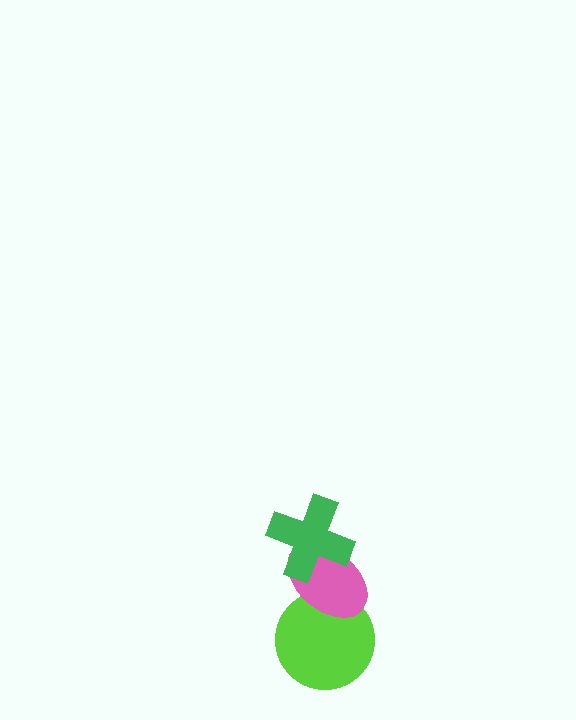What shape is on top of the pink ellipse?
The green cross is on top of the pink ellipse.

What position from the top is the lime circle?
The lime circle is 3rd from the top.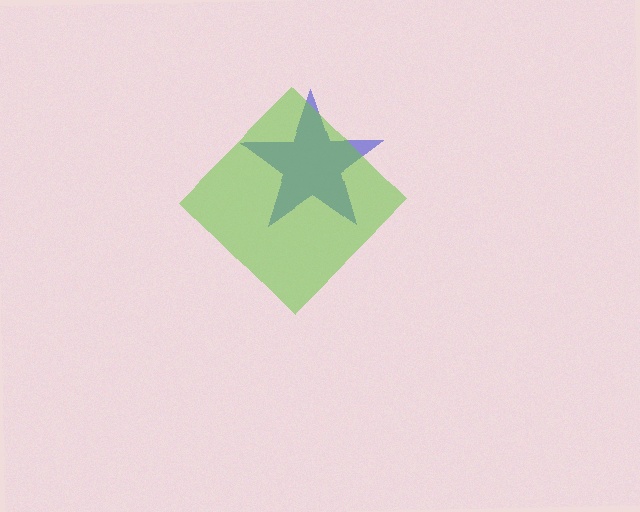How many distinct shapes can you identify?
There are 2 distinct shapes: a blue star, a lime diamond.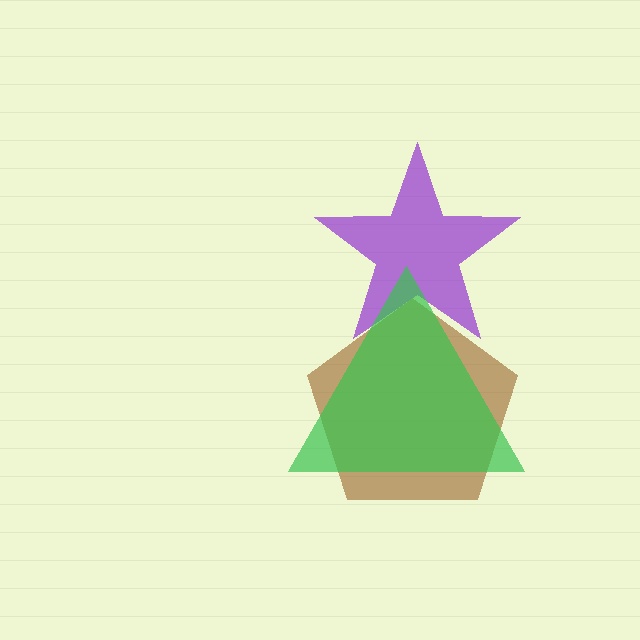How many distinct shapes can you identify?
There are 3 distinct shapes: a brown pentagon, a purple star, a green triangle.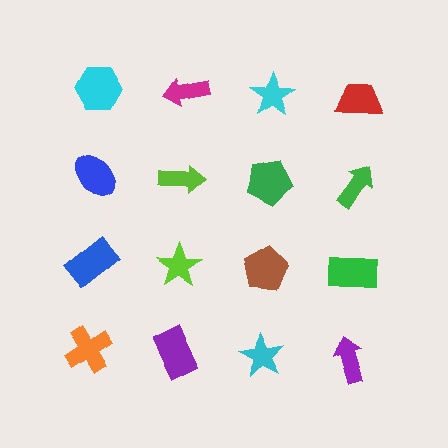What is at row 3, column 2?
A lime star.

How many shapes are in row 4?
4 shapes.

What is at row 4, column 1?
An orange cross.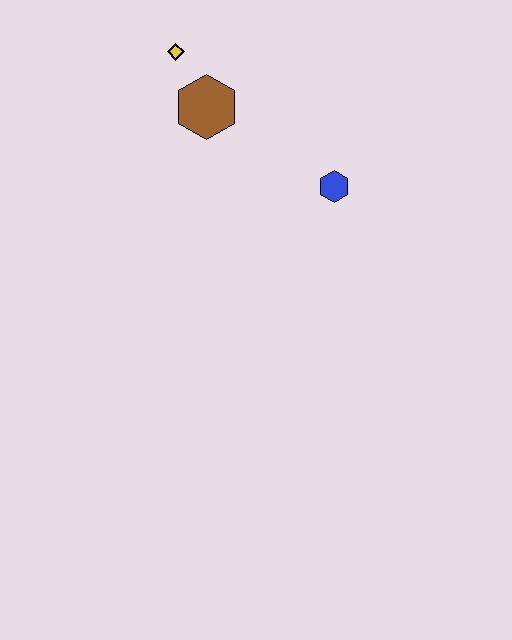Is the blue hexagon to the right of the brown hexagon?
Yes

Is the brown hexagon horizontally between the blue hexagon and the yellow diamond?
Yes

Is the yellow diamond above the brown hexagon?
Yes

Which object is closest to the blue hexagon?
The brown hexagon is closest to the blue hexagon.